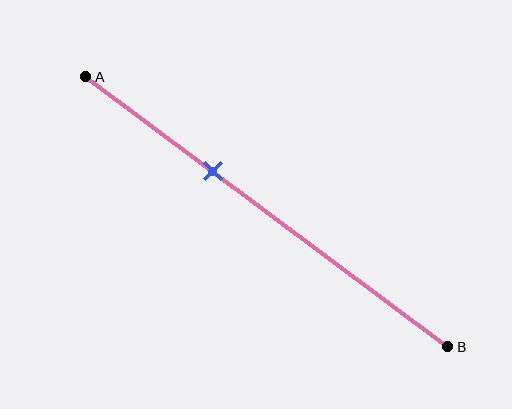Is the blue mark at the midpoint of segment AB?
No, the mark is at about 35% from A, not at the 50% midpoint.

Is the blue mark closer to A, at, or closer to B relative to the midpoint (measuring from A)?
The blue mark is closer to point A than the midpoint of segment AB.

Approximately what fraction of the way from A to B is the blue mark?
The blue mark is approximately 35% of the way from A to B.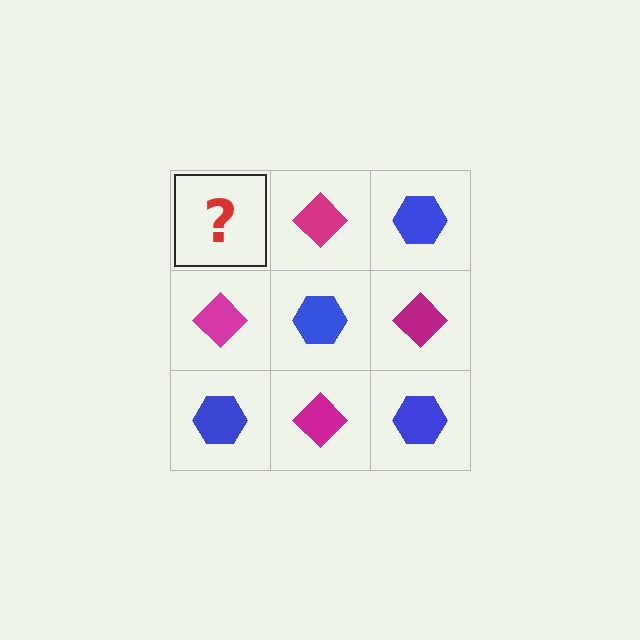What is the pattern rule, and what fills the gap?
The rule is that it alternates blue hexagon and magenta diamond in a checkerboard pattern. The gap should be filled with a blue hexagon.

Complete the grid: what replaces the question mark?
The question mark should be replaced with a blue hexagon.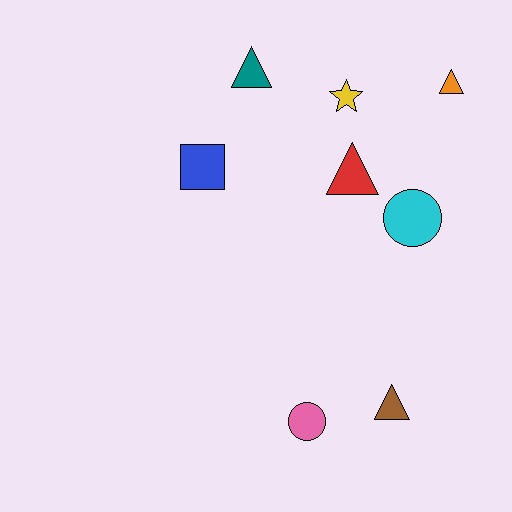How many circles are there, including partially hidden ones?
There are 2 circles.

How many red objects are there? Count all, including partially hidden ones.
There is 1 red object.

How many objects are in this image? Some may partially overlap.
There are 8 objects.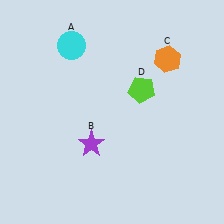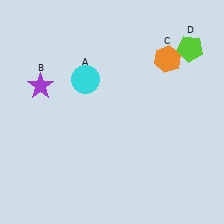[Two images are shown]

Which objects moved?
The objects that moved are: the cyan circle (A), the purple star (B), the lime pentagon (D).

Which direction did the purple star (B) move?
The purple star (B) moved up.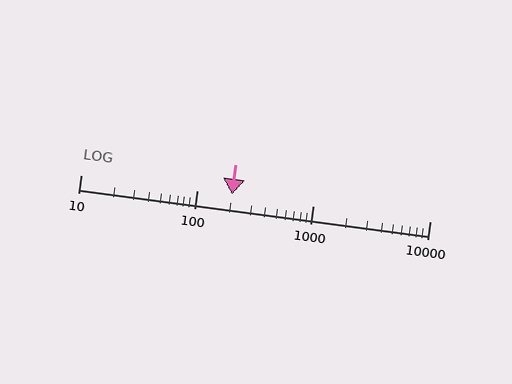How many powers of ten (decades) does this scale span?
The scale spans 3 decades, from 10 to 10000.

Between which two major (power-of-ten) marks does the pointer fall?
The pointer is between 100 and 1000.